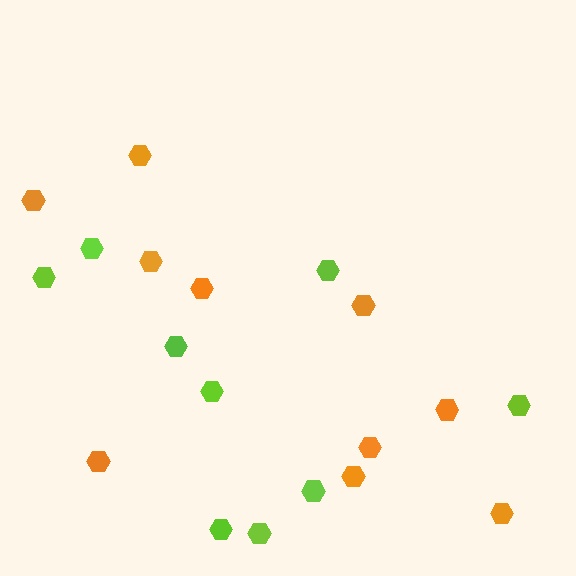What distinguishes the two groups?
There are 2 groups: one group of orange hexagons (10) and one group of lime hexagons (9).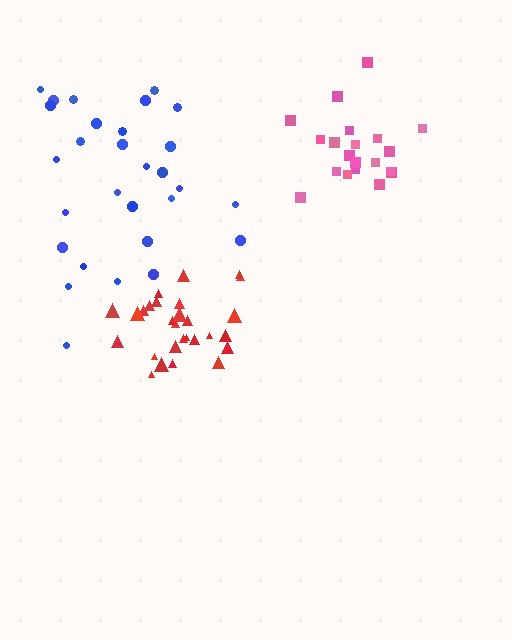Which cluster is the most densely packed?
Red.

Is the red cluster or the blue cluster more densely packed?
Red.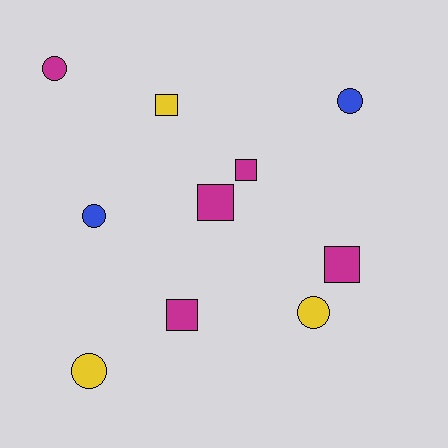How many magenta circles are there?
There is 1 magenta circle.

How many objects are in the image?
There are 10 objects.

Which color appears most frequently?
Magenta, with 5 objects.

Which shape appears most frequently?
Square, with 5 objects.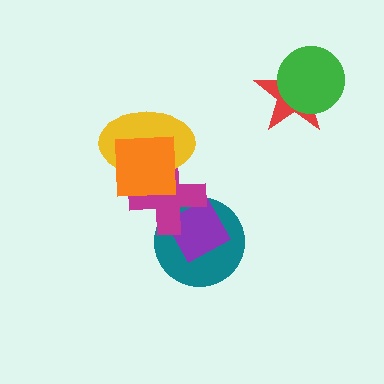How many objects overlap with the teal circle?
2 objects overlap with the teal circle.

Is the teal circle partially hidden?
Yes, it is partially covered by another shape.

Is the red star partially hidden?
Yes, it is partially covered by another shape.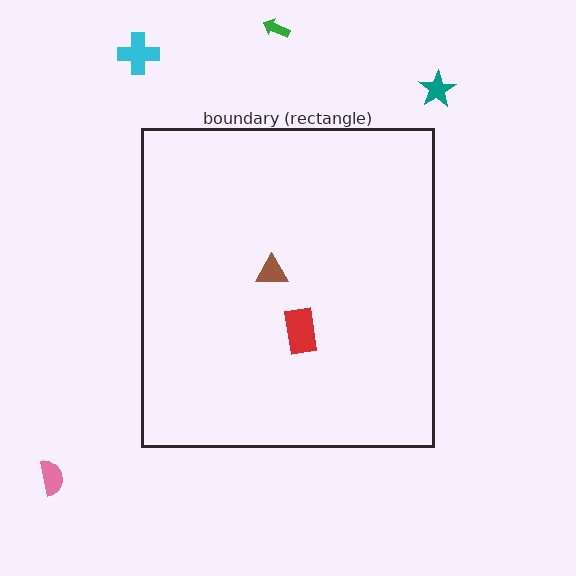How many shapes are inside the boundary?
2 inside, 4 outside.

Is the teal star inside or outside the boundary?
Outside.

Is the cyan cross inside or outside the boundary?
Outside.